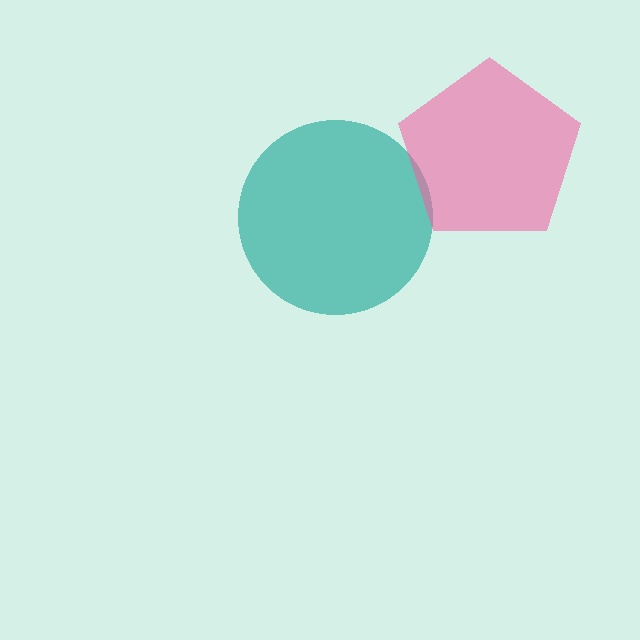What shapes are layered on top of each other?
The layered shapes are: a teal circle, a pink pentagon.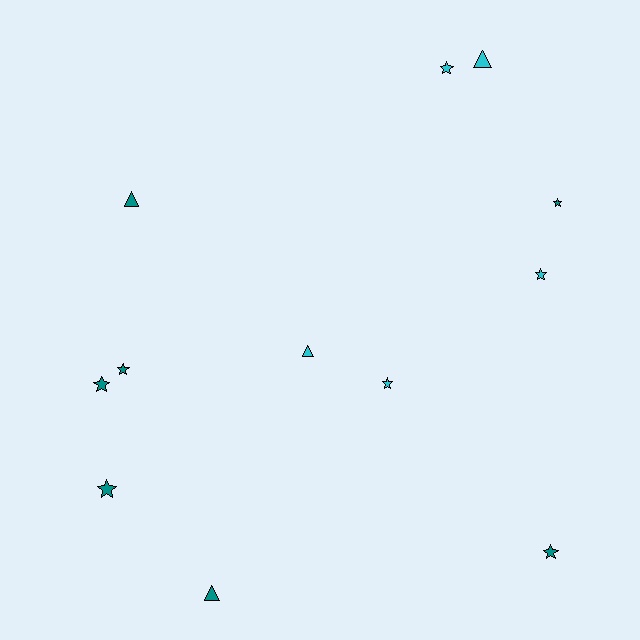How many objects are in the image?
There are 12 objects.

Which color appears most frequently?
Teal, with 7 objects.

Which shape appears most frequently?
Star, with 8 objects.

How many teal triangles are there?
There are 2 teal triangles.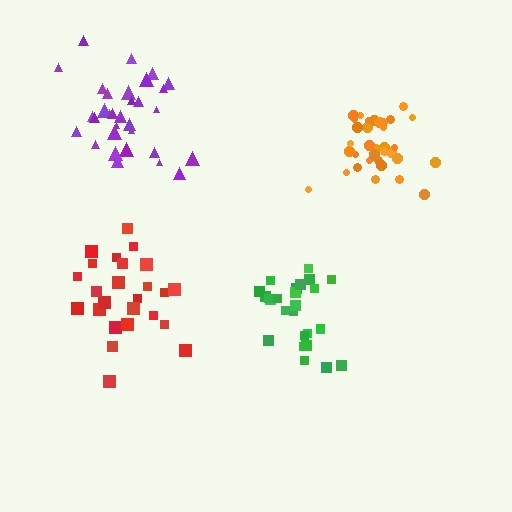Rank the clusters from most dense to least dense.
orange, green, purple, red.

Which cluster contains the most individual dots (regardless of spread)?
Orange (35).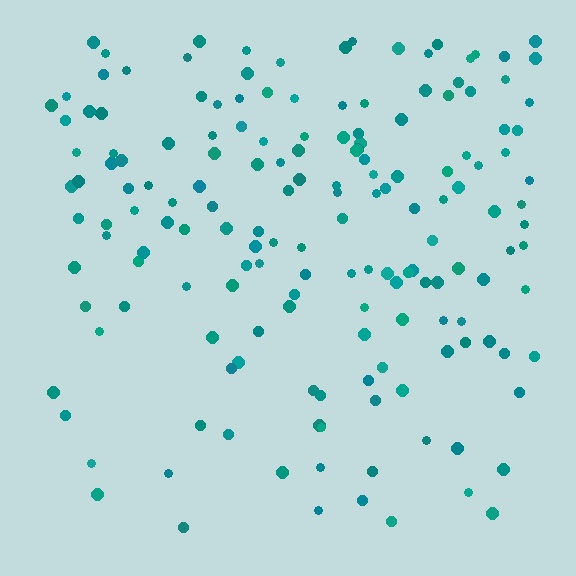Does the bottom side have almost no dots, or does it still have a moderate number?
Still a moderate number, just noticeably fewer than the top.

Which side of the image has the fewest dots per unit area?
The bottom.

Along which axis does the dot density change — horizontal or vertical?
Vertical.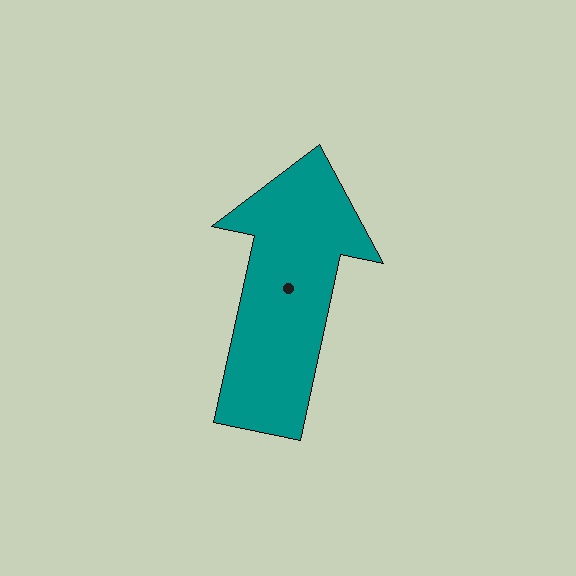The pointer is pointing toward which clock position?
Roughly 12 o'clock.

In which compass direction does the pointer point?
North.